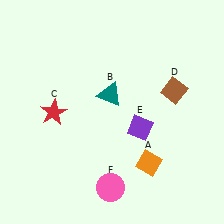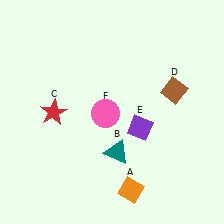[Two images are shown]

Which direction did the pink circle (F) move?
The pink circle (F) moved up.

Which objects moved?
The objects that moved are: the orange diamond (A), the teal triangle (B), the pink circle (F).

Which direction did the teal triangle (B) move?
The teal triangle (B) moved down.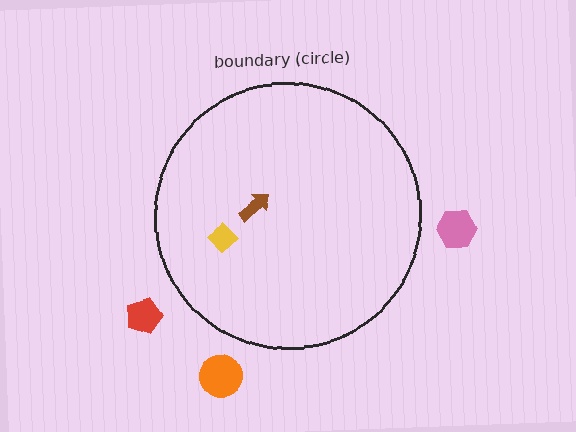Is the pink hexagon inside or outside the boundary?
Outside.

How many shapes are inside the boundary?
2 inside, 3 outside.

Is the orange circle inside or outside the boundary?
Outside.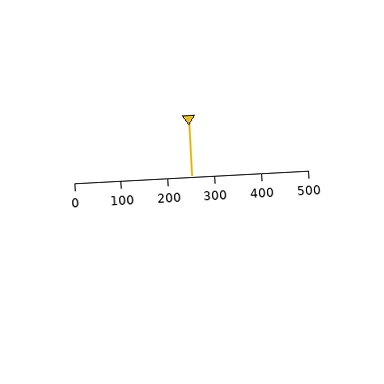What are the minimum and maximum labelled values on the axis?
The axis runs from 0 to 500.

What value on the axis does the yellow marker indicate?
The marker indicates approximately 250.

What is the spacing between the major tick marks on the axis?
The major ticks are spaced 100 apart.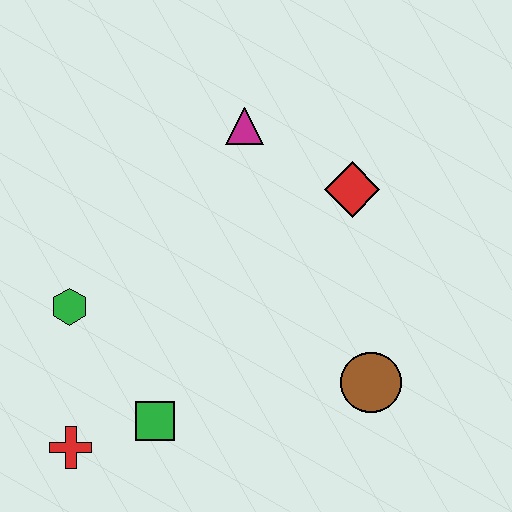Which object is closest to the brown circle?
The red diamond is closest to the brown circle.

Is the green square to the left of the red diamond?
Yes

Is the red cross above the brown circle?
No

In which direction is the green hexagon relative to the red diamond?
The green hexagon is to the left of the red diamond.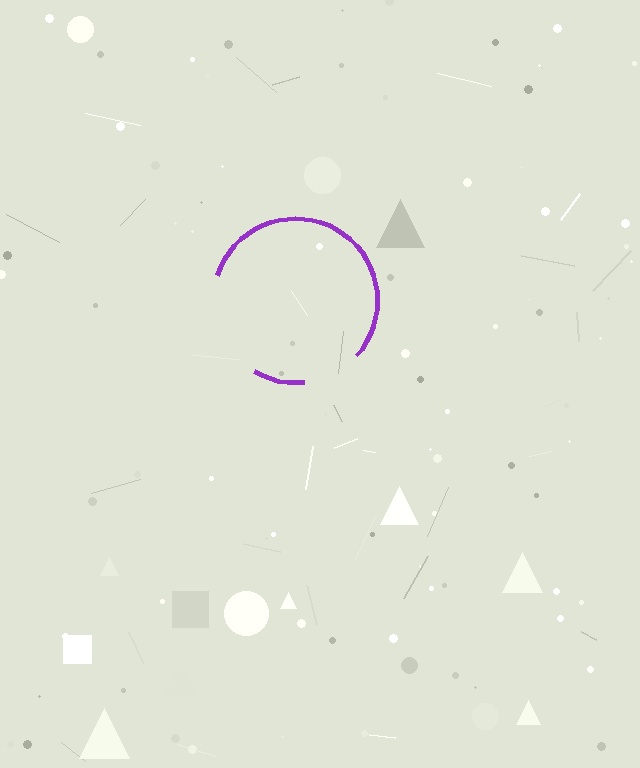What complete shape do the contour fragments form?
The contour fragments form a circle.